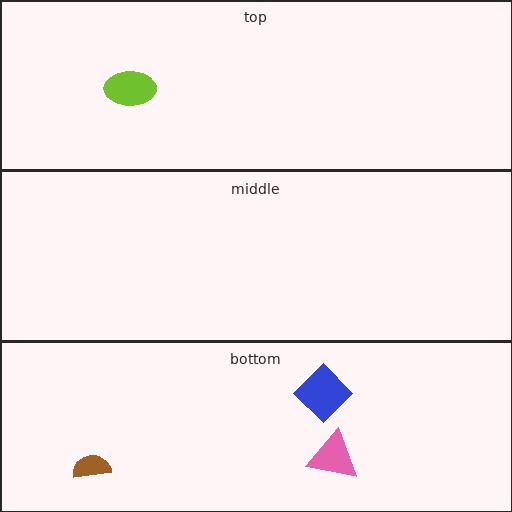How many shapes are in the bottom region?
3.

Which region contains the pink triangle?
The bottom region.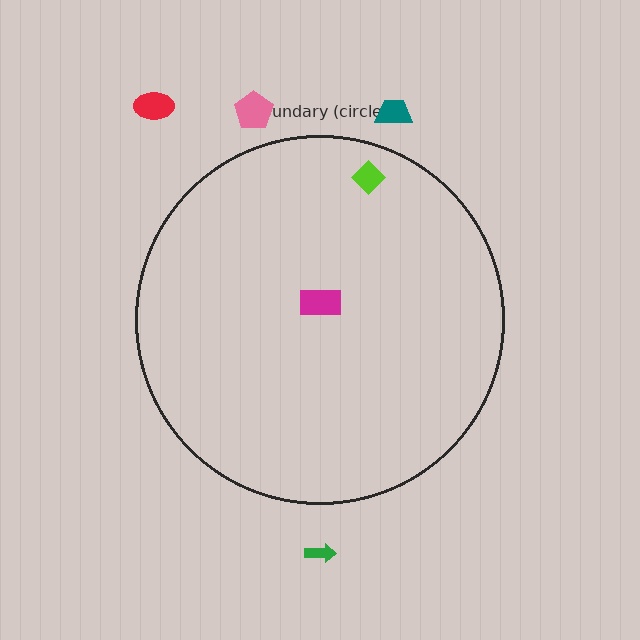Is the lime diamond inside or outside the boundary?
Inside.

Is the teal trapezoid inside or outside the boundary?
Outside.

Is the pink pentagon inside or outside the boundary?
Outside.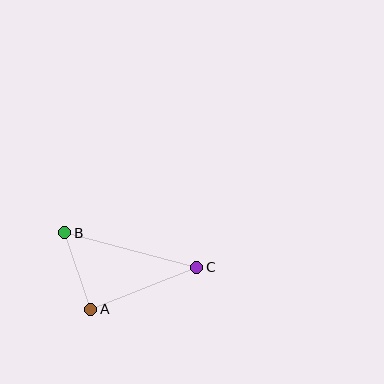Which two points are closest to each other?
Points A and B are closest to each other.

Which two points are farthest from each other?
Points B and C are farthest from each other.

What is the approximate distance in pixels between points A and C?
The distance between A and C is approximately 114 pixels.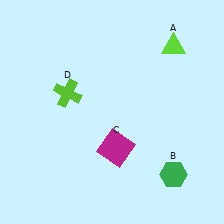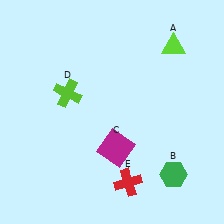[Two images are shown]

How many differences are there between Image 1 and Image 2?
There is 1 difference between the two images.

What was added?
A red cross (E) was added in Image 2.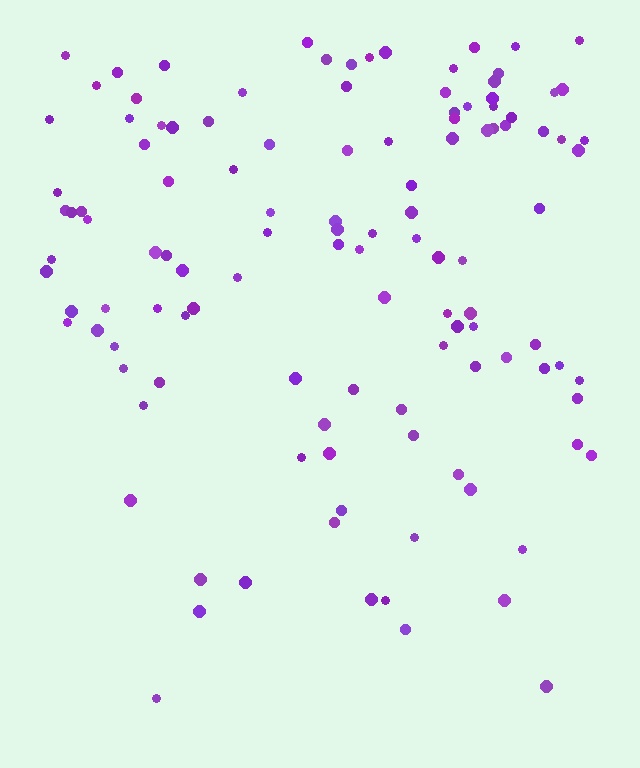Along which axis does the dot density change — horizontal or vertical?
Vertical.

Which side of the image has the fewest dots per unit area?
The bottom.